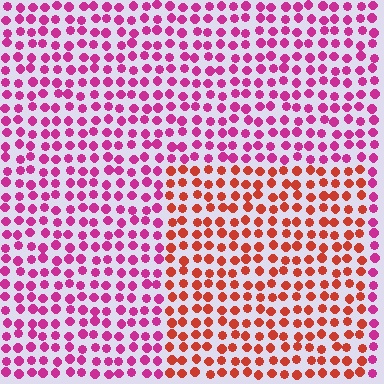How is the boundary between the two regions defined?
The boundary is defined purely by a slight shift in hue (about 45 degrees). Spacing, size, and orientation are identical on both sides.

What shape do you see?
I see a rectangle.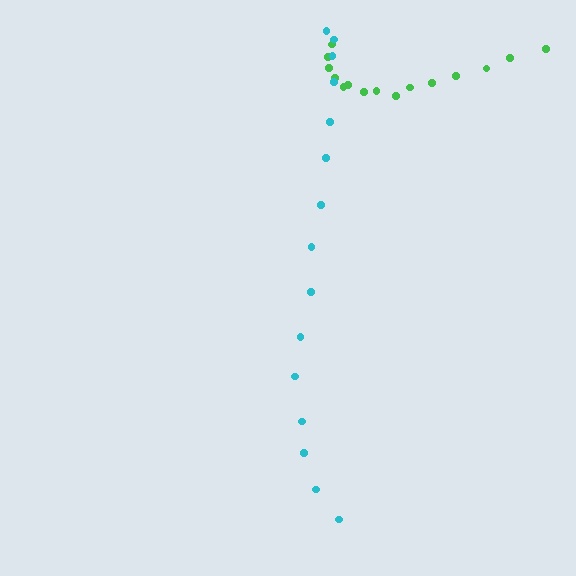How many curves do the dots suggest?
There are 2 distinct paths.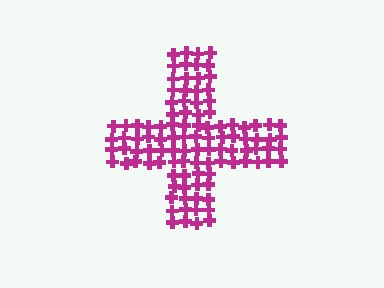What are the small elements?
The small elements are crosses.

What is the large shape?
The large shape is a cross.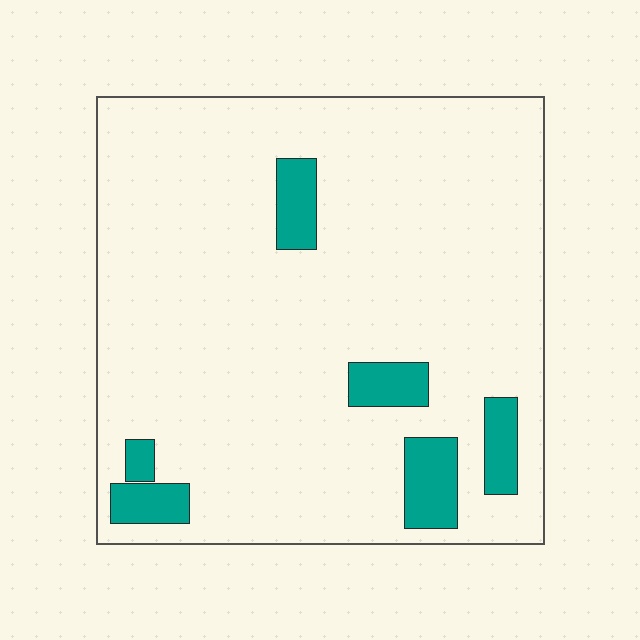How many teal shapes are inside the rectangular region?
6.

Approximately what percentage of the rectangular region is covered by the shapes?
Approximately 10%.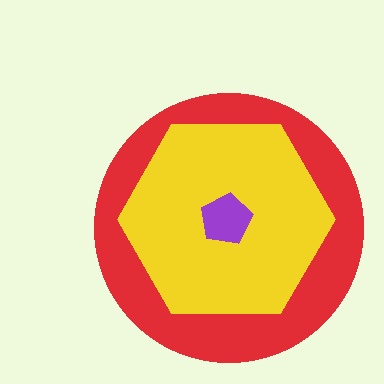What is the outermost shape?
The red circle.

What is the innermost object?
The purple pentagon.